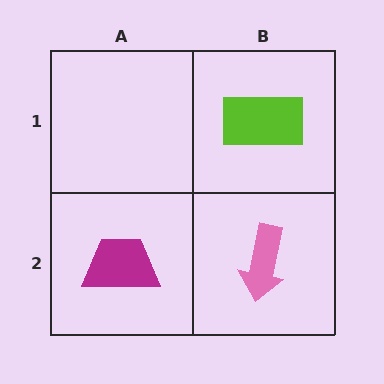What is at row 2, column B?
A pink arrow.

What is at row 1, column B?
A lime rectangle.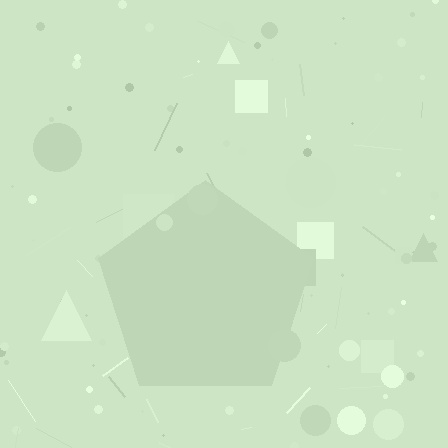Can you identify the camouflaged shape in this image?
The camouflaged shape is a pentagon.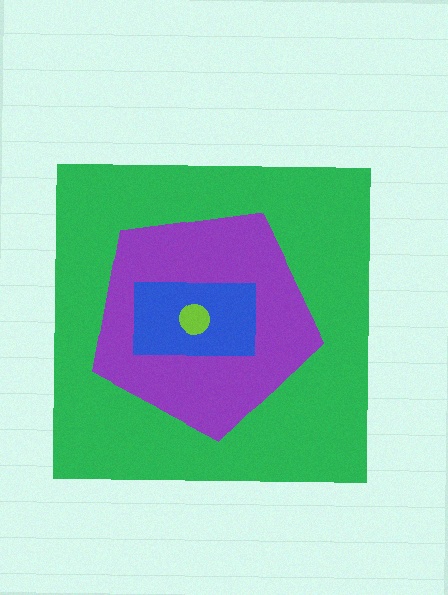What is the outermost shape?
The green square.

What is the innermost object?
The lime circle.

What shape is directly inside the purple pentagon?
The blue rectangle.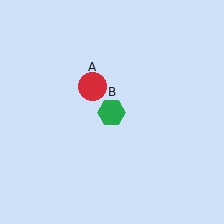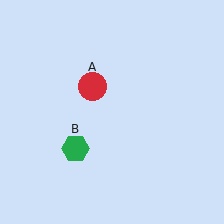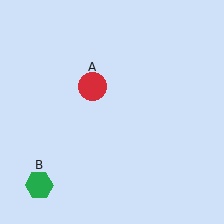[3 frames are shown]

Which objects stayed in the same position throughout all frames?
Red circle (object A) remained stationary.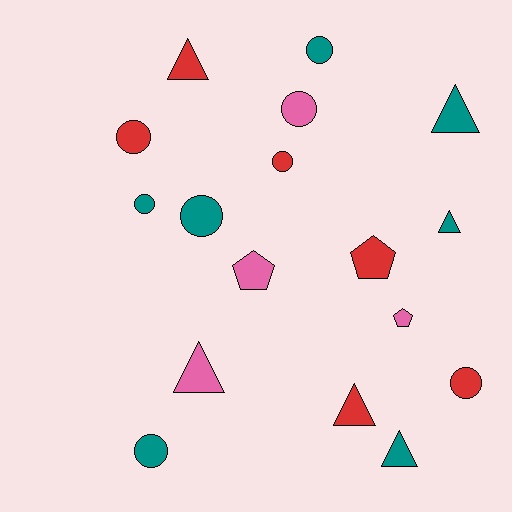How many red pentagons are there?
There is 1 red pentagon.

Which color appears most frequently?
Teal, with 7 objects.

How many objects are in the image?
There are 17 objects.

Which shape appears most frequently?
Circle, with 8 objects.